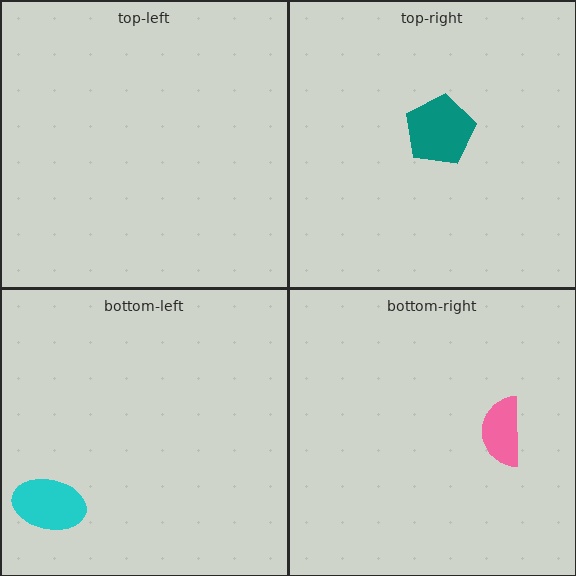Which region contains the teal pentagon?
The top-right region.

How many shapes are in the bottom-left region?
1.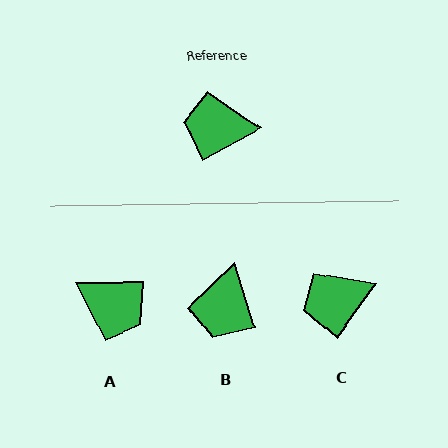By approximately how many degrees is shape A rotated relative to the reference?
Approximately 152 degrees counter-clockwise.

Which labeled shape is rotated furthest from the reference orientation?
A, about 152 degrees away.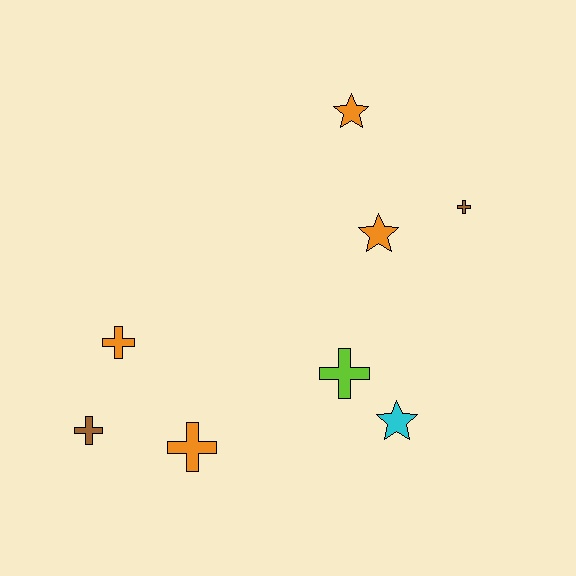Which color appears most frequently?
Orange, with 4 objects.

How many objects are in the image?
There are 8 objects.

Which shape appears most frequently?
Cross, with 5 objects.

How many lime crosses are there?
There is 1 lime cross.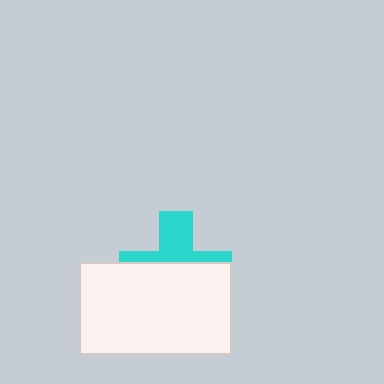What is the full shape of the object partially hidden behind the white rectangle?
The partially hidden object is a cyan cross.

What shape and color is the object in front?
The object in front is a white rectangle.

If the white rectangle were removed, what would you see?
You would see the complete cyan cross.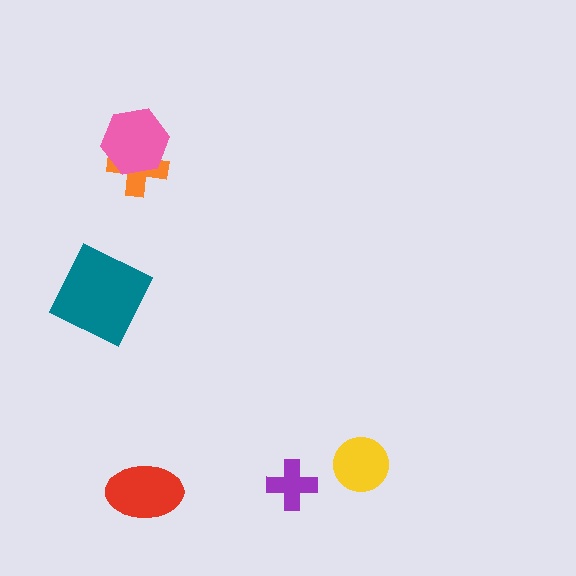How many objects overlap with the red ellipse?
0 objects overlap with the red ellipse.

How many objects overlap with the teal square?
0 objects overlap with the teal square.